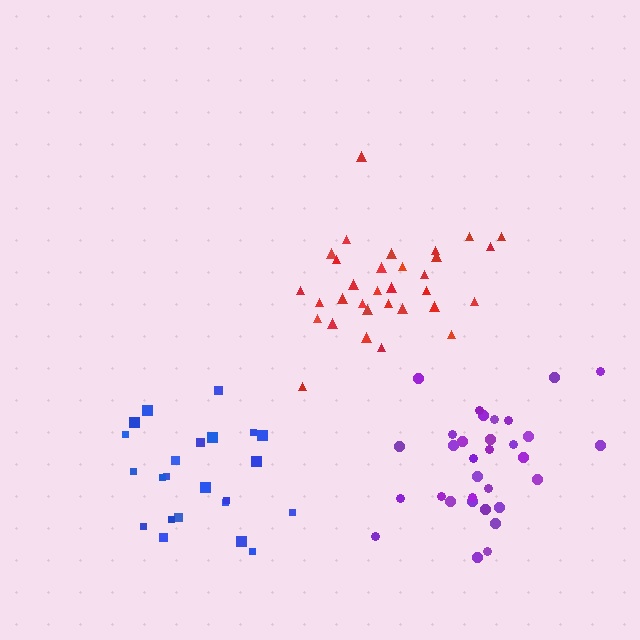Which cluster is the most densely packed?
Purple.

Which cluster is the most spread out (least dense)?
Red.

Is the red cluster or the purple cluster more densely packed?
Purple.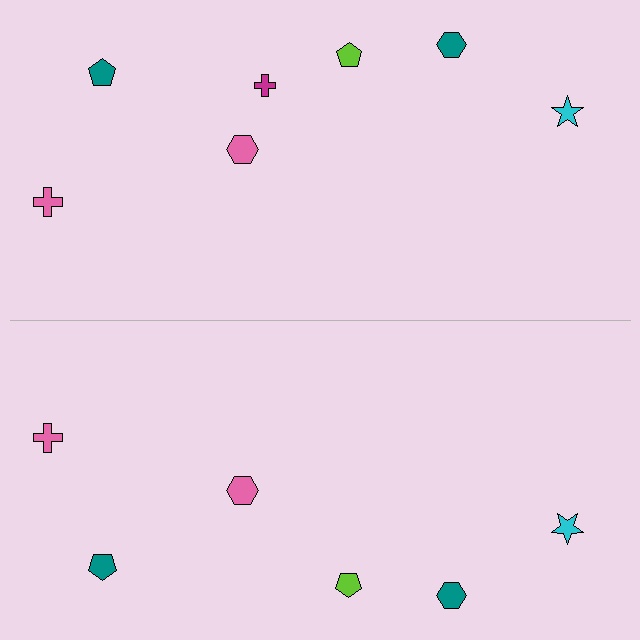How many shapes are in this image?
There are 13 shapes in this image.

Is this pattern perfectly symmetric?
No, the pattern is not perfectly symmetric. A magenta cross is missing from the bottom side.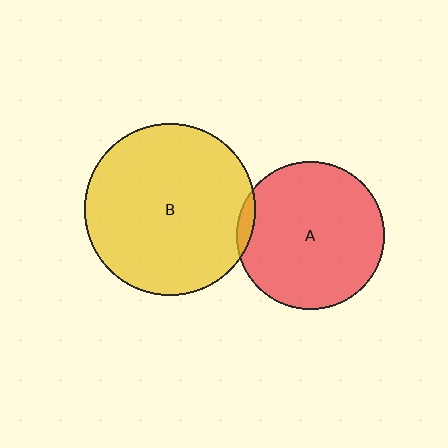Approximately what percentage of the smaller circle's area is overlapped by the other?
Approximately 5%.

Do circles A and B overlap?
Yes.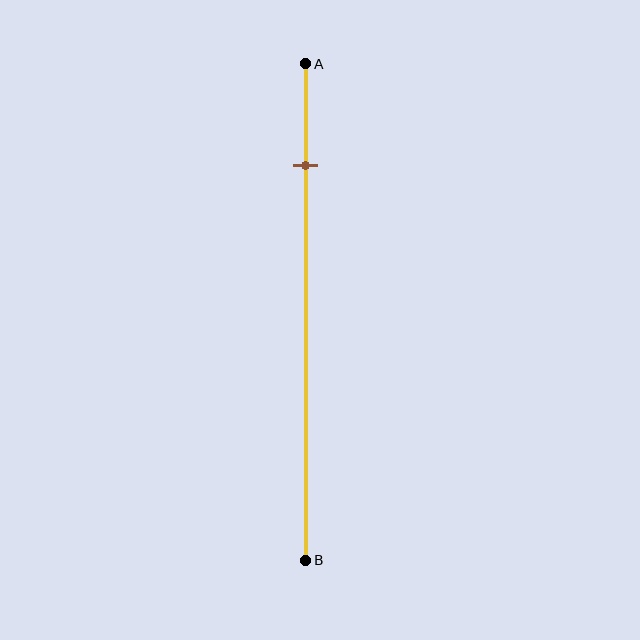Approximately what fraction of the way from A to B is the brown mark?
The brown mark is approximately 20% of the way from A to B.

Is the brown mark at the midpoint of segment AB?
No, the mark is at about 20% from A, not at the 50% midpoint.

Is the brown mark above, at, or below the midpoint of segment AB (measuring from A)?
The brown mark is above the midpoint of segment AB.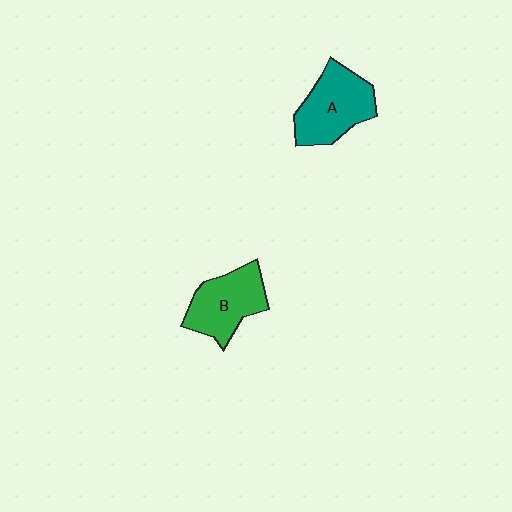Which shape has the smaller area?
Shape B (green).